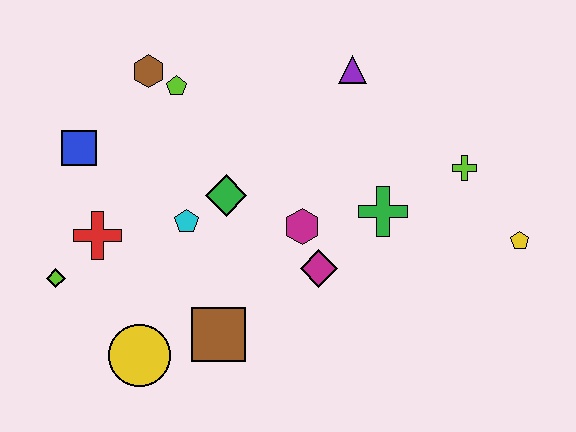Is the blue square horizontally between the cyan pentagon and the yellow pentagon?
No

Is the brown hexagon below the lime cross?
No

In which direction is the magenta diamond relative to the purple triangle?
The magenta diamond is below the purple triangle.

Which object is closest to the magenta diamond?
The magenta hexagon is closest to the magenta diamond.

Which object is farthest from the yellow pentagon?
The lime diamond is farthest from the yellow pentagon.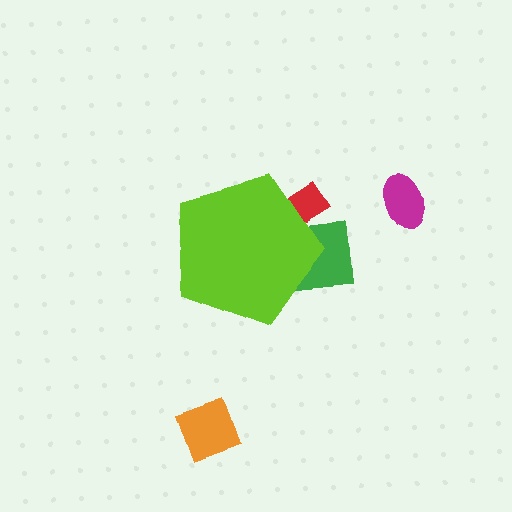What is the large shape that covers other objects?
A lime pentagon.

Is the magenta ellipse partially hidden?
No, the magenta ellipse is fully visible.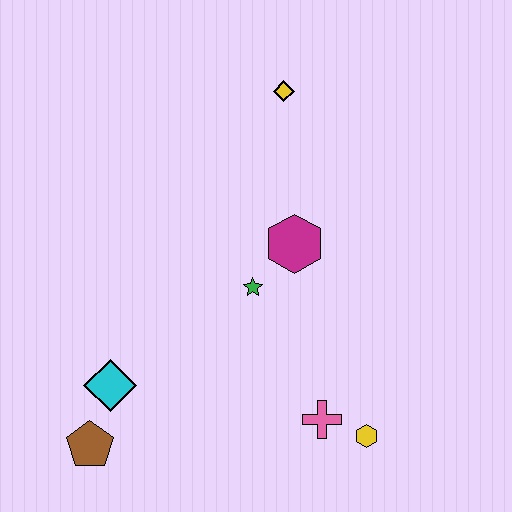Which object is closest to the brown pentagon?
The cyan diamond is closest to the brown pentagon.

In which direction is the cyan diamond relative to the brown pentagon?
The cyan diamond is above the brown pentagon.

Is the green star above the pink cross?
Yes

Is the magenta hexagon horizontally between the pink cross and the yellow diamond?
Yes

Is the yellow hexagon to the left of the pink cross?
No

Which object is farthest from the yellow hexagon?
The yellow diamond is farthest from the yellow hexagon.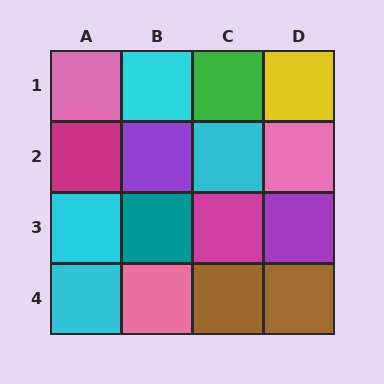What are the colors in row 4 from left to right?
Cyan, pink, brown, brown.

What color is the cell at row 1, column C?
Green.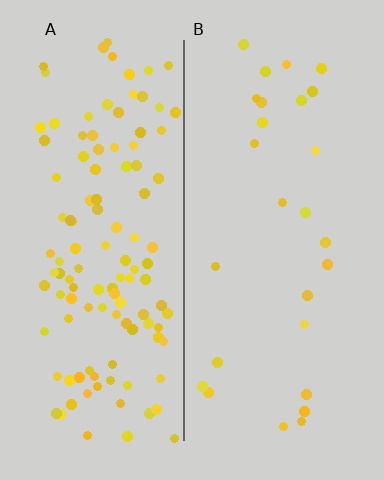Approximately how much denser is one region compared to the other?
Approximately 4.4× — region A over region B.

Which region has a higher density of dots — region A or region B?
A (the left).